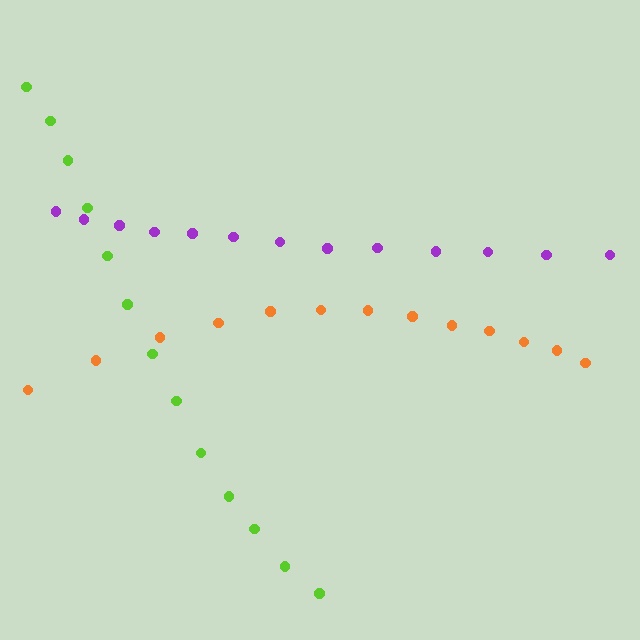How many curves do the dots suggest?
There are 3 distinct paths.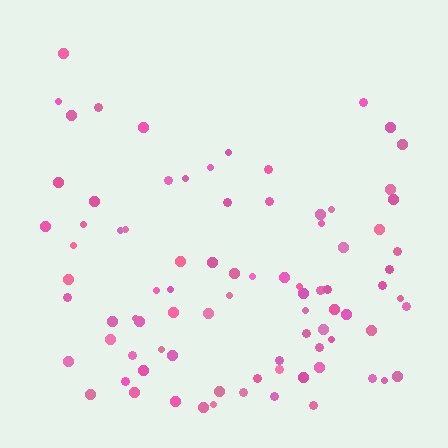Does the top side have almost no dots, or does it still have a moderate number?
Still a moderate number, just noticeably fewer than the bottom.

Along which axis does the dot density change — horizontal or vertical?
Vertical.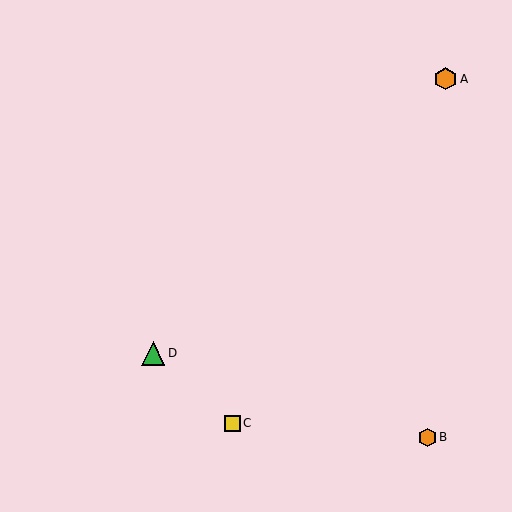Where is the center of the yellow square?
The center of the yellow square is at (232, 423).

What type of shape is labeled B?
Shape B is an orange hexagon.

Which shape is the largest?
The green triangle (labeled D) is the largest.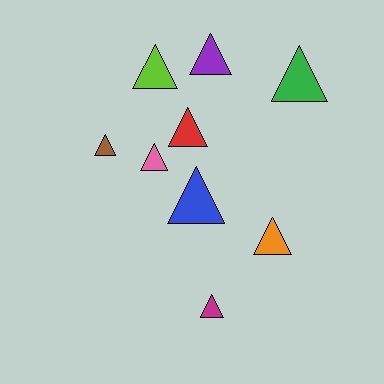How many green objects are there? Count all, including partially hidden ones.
There is 1 green object.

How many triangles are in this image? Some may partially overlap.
There are 9 triangles.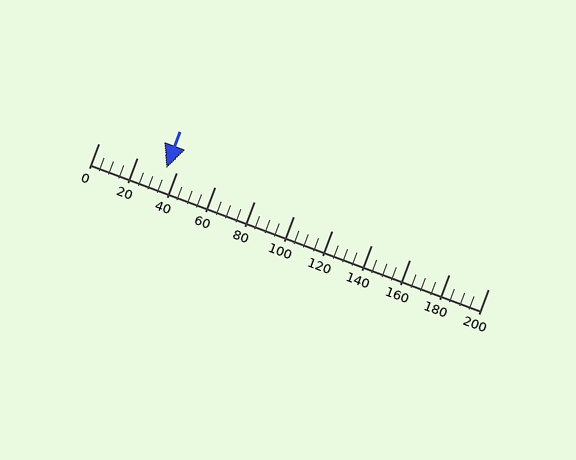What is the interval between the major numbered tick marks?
The major tick marks are spaced 20 units apart.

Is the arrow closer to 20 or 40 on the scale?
The arrow is closer to 40.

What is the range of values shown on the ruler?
The ruler shows values from 0 to 200.